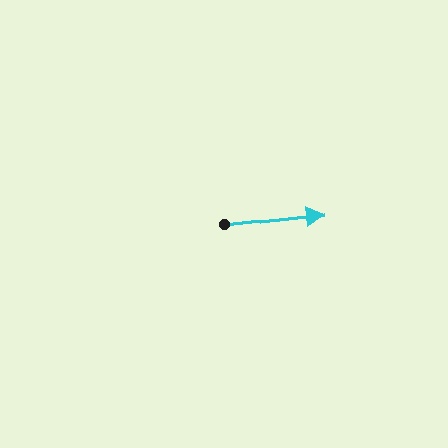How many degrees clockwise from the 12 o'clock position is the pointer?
Approximately 84 degrees.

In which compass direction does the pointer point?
East.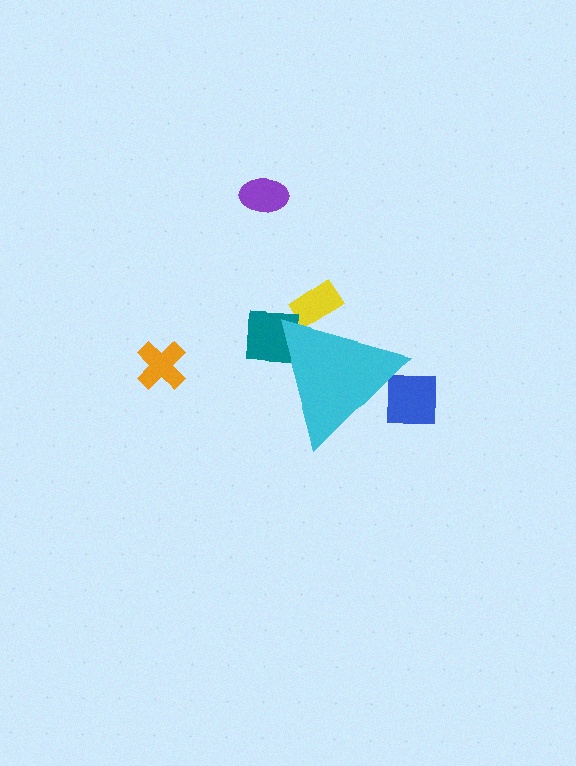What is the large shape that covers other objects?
A cyan triangle.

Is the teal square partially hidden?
Yes, the teal square is partially hidden behind the cyan triangle.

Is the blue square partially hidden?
Yes, the blue square is partially hidden behind the cyan triangle.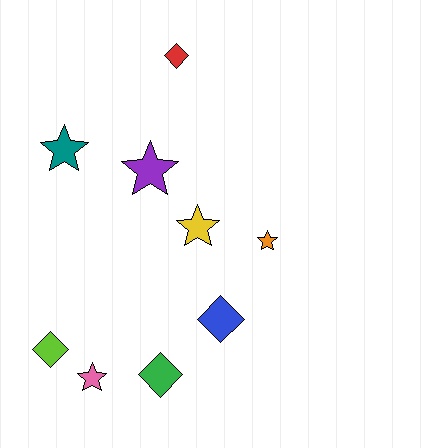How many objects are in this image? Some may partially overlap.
There are 9 objects.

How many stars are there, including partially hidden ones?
There are 5 stars.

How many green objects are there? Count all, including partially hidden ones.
There is 1 green object.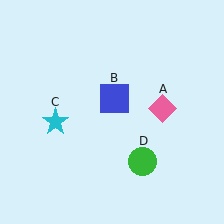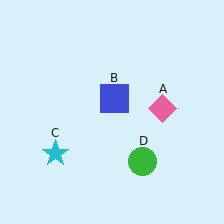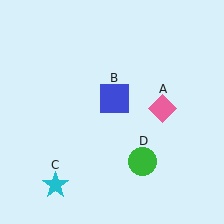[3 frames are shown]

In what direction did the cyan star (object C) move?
The cyan star (object C) moved down.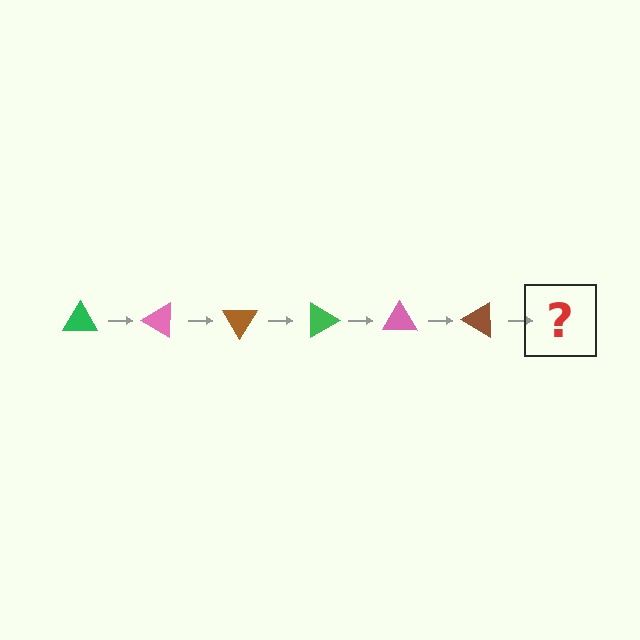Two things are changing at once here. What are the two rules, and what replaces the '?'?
The two rules are that it rotates 30 degrees each step and the color cycles through green, pink, and brown. The '?' should be a green triangle, rotated 180 degrees from the start.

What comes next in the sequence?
The next element should be a green triangle, rotated 180 degrees from the start.